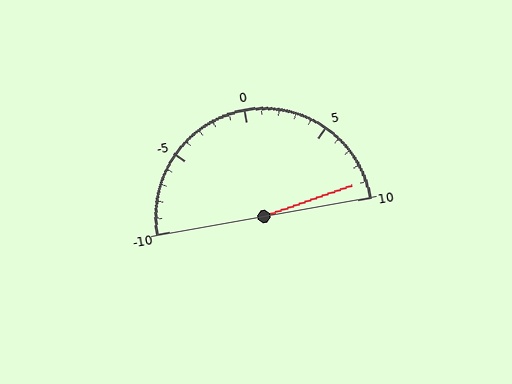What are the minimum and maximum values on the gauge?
The gauge ranges from -10 to 10.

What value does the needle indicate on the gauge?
The needle indicates approximately 9.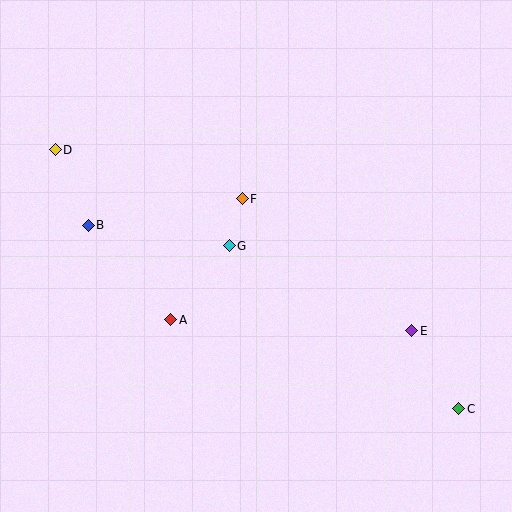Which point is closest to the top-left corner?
Point D is closest to the top-left corner.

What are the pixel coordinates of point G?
Point G is at (229, 246).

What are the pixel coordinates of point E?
Point E is at (412, 331).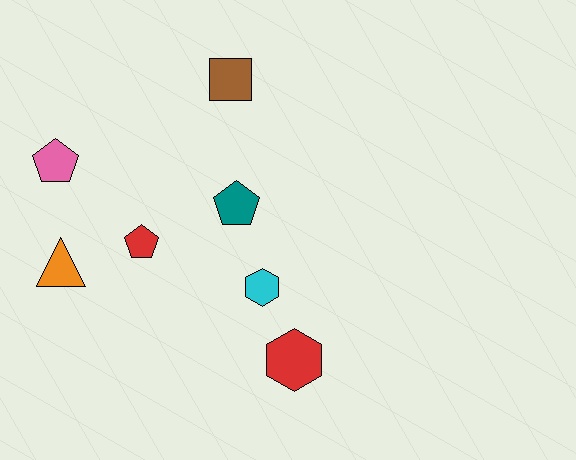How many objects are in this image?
There are 7 objects.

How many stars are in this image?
There are no stars.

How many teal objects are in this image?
There is 1 teal object.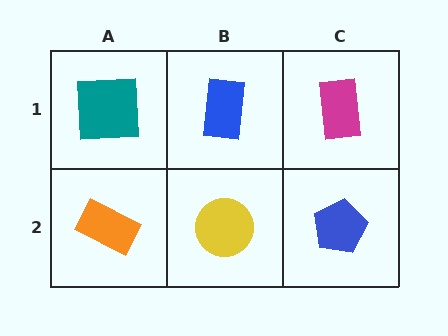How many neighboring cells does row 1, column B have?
3.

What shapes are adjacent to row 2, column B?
A blue rectangle (row 1, column B), an orange rectangle (row 2, column A), a blue pentagon (row 2, column C).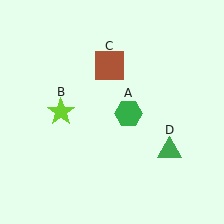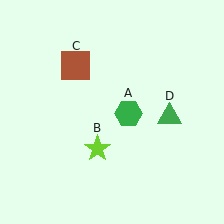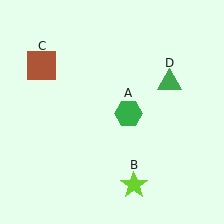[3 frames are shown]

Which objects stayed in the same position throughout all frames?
Green hexagon (object A) remained stationary.